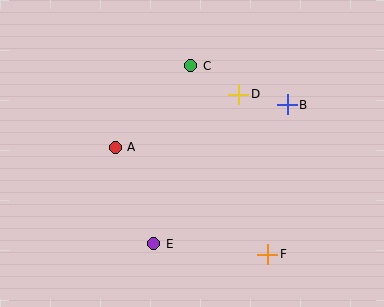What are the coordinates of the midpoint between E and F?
The midpoint between E and F is at (211, 249).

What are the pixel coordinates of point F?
Point F is at (268, 254).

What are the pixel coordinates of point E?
Point E is at (154, 244).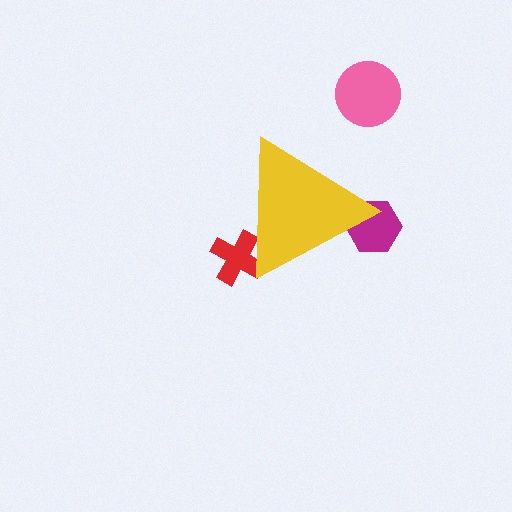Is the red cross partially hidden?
Yes, the red cross is partially hidden behind the yellow triangle.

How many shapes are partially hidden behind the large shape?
2 shapes are partially hidden.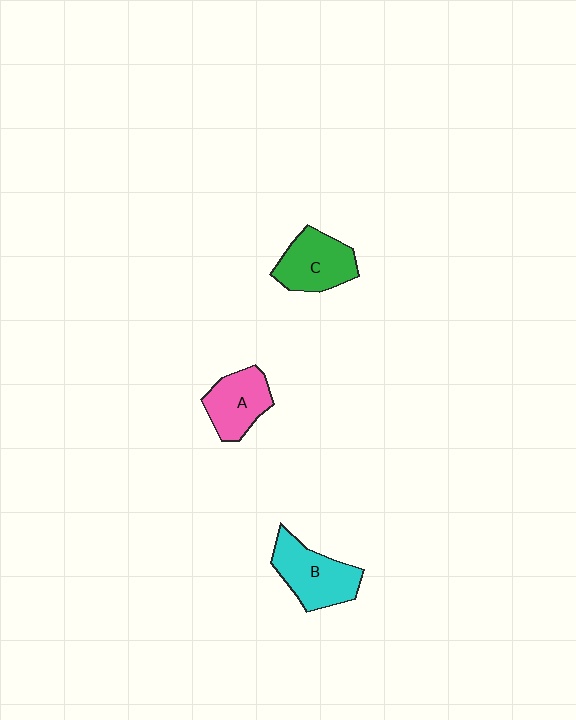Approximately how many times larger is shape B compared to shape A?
Approximately 1.2 times.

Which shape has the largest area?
Shape B (cyan).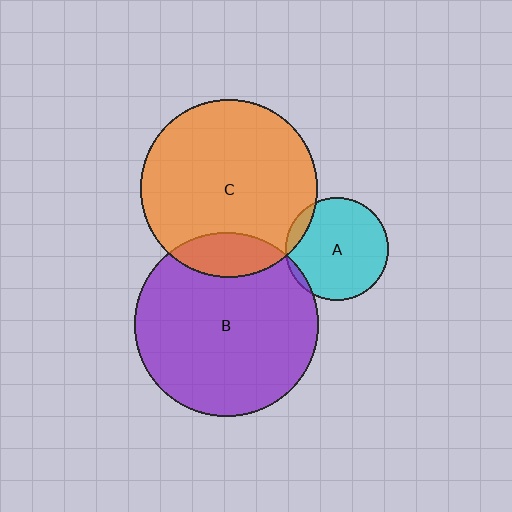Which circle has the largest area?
Circle B (purple).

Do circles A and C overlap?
Yes.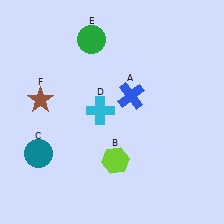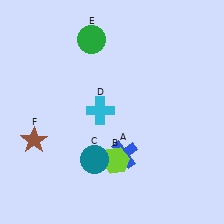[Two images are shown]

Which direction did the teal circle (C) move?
The teal circle (C) moved right.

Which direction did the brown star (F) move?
The brown star (F) moved down.